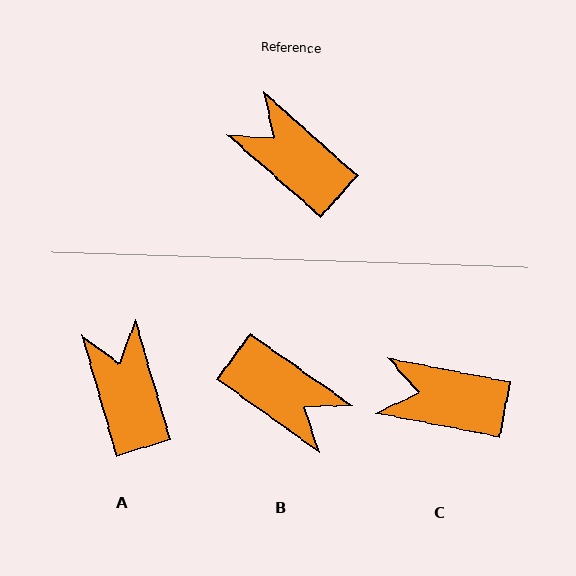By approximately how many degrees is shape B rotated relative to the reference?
Approximately 174 degrees clockwise.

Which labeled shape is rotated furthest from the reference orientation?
B, about 174 degrees away.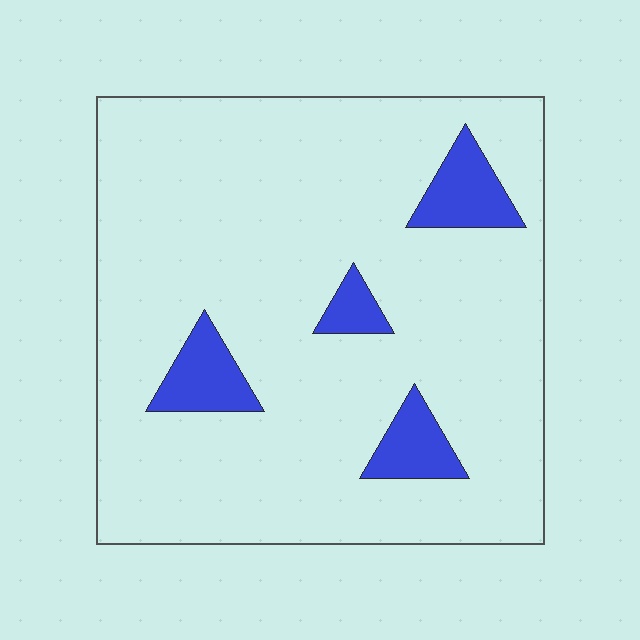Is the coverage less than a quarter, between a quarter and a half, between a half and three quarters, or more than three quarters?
Less than a quarter.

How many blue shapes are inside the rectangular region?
4.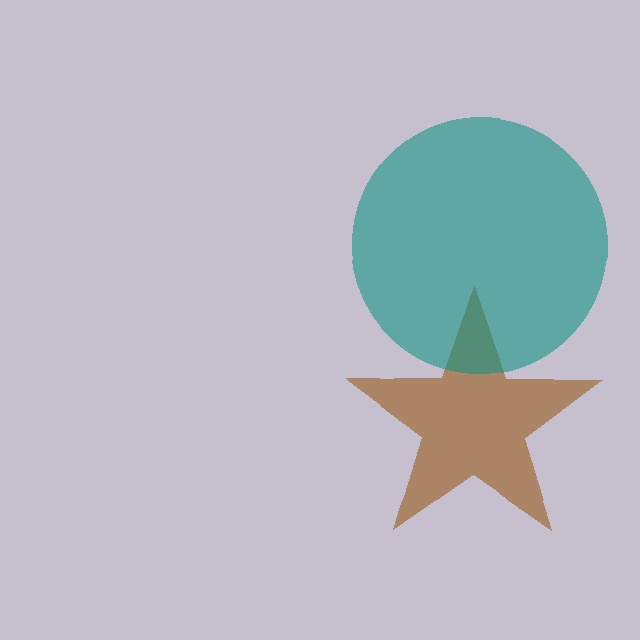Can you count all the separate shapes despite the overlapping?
Yes, there are 2 separate shapes.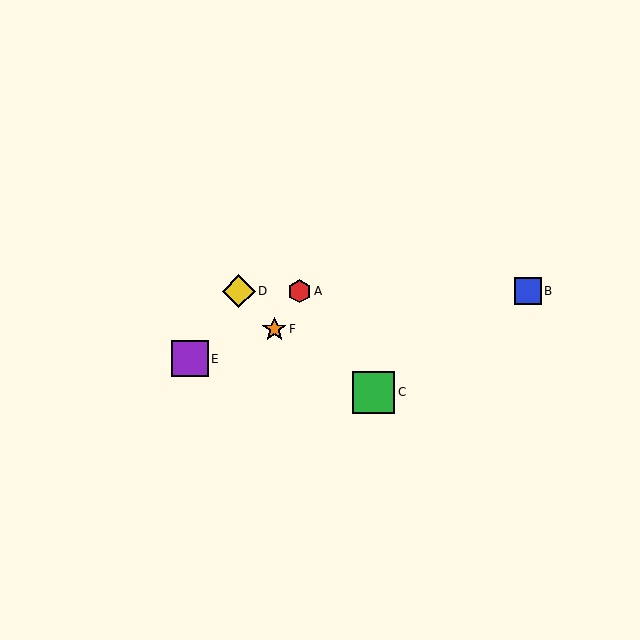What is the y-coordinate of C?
Object C is at y≈392.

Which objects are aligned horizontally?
Objects A, B, D are aligned horizontally.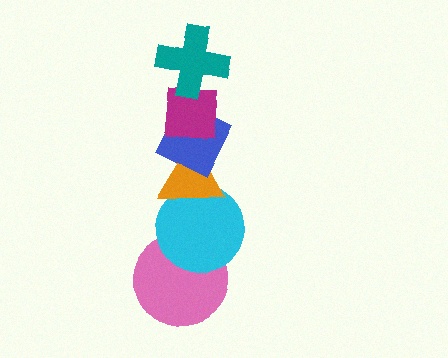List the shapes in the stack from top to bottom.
From top to bottom: the teal cross, the magenta square, the blue diamond, the orange triangle, the cyan circle, the pink circle.